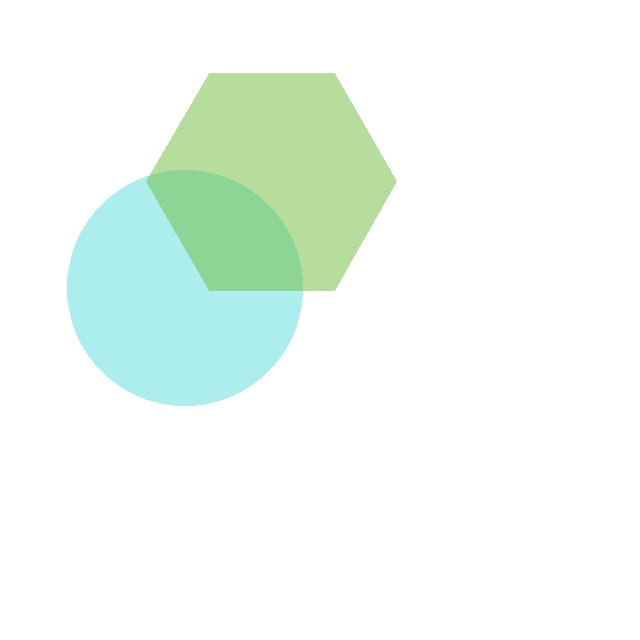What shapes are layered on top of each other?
The layered shapes are: a cyan circle, a lime hexagon.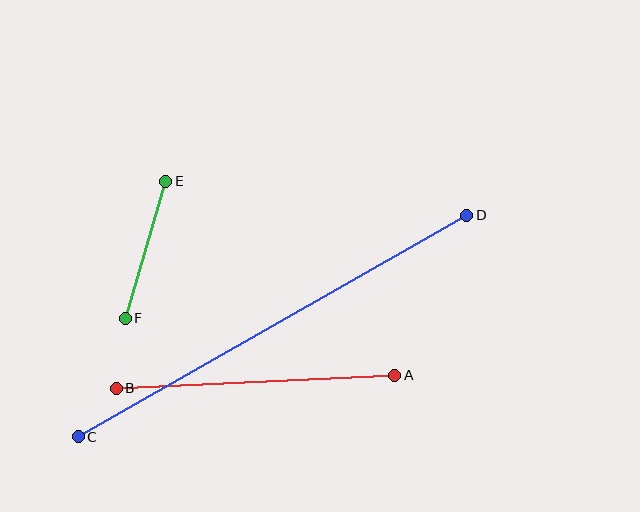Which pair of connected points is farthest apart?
Points C and D are farthest apart.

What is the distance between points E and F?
The distance is approximately 143 pixels.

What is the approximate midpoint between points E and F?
The midpoint is at approximately (146, 250) pixels.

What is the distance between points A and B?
The distance is approximately 279 pixels.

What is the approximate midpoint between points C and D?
The midpoint is at approximately (273, 326) pixels.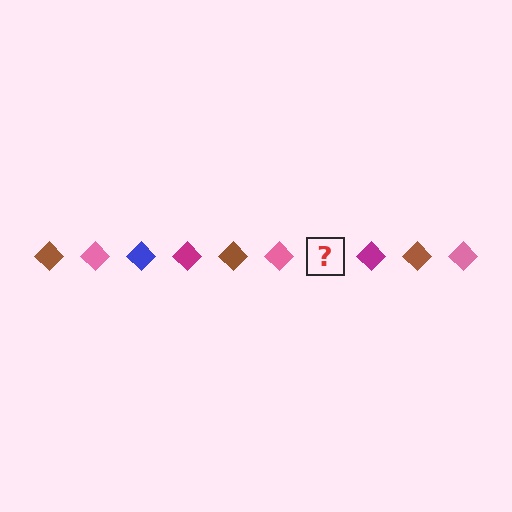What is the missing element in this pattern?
The missing element is a blue diamond.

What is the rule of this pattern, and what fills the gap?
The rule is that the pattern cycles through brown, pink, blue, magenta diamonds. The gap should be filled with a blue diamond.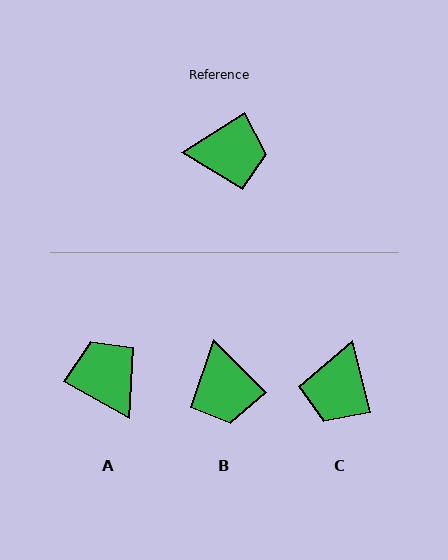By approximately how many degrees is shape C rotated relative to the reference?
Approximately 108 degrees clockwise.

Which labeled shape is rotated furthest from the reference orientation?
A, about 118 degrees away.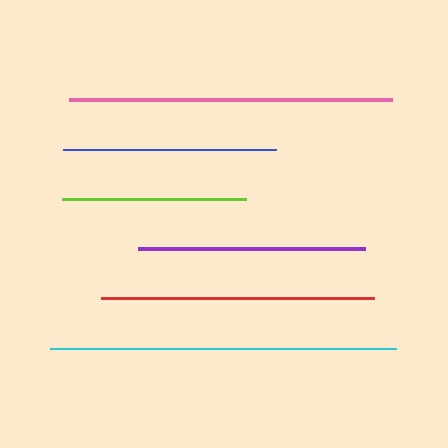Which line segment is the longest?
The cyan line is the longest at approximately 346 pixels.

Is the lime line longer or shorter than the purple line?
The purple line is longer than the lime line.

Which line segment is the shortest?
The lime line is the shortest at approximately 183 pixels.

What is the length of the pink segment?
The pink segment is approximately 323 pixels long.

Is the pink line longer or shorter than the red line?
The pink line is longer than the red line.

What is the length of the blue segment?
The blue segment is approximately 212 pixels long.